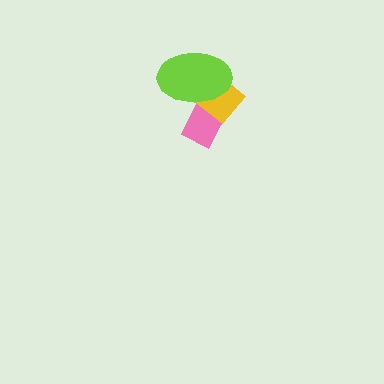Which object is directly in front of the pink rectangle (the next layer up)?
The yellow diamond is directly in front of the pink rectangle.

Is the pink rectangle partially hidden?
Yes, it is partially covered by another shape.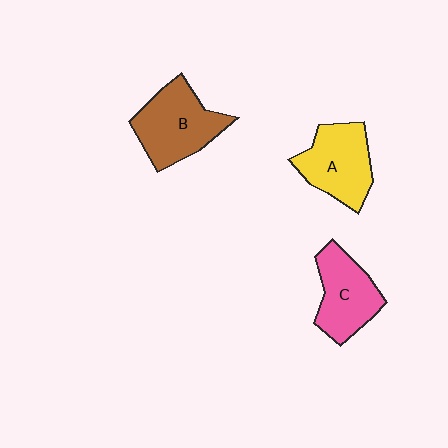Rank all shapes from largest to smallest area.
From largest to smallest: B (brown), A (yellow), C (pink).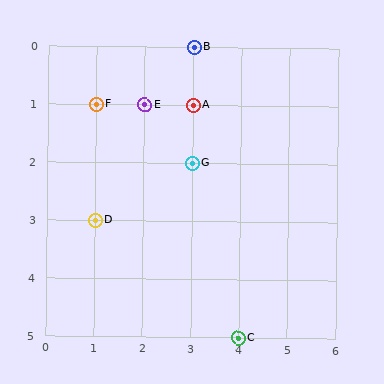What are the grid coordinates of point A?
Point A is at grid coordinates (3, 1).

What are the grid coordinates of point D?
Point D is at grid coordinates (1, 3).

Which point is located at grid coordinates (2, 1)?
Point E is at (2, 1).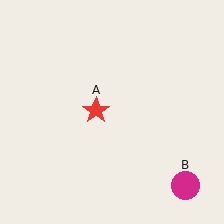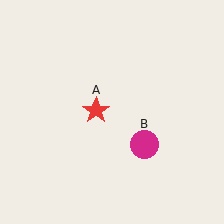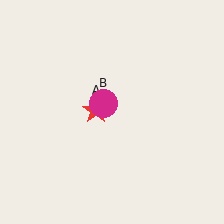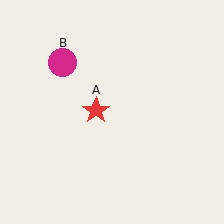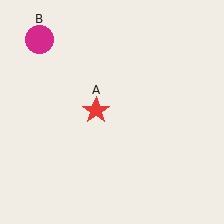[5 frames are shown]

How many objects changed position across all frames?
1 object changed position: magenta circle (object B).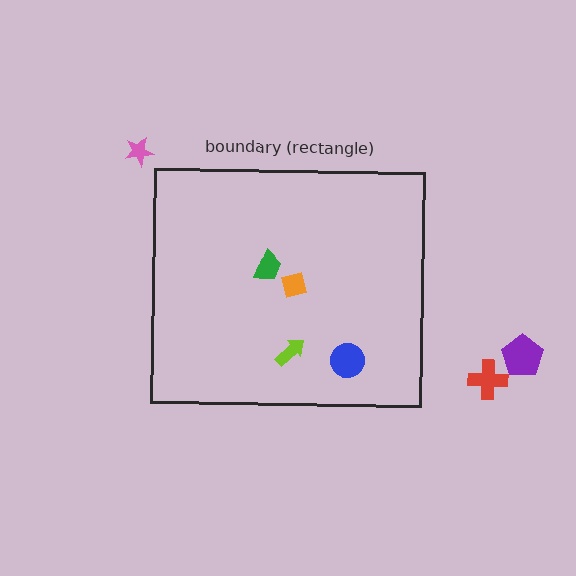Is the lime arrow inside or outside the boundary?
Inside.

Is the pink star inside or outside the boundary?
Outside.